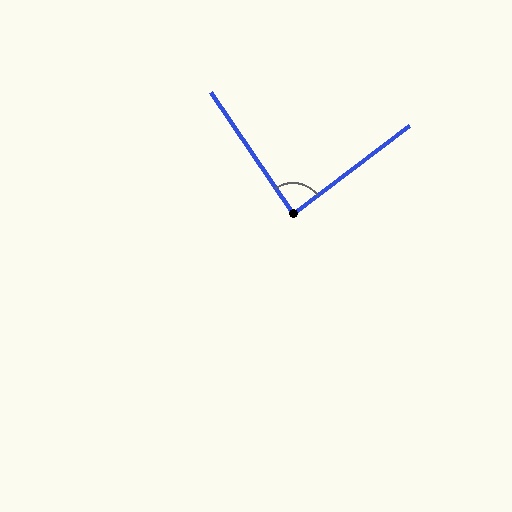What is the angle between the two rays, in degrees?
Approximately 87 degrees.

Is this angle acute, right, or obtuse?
It is approximately a right angle.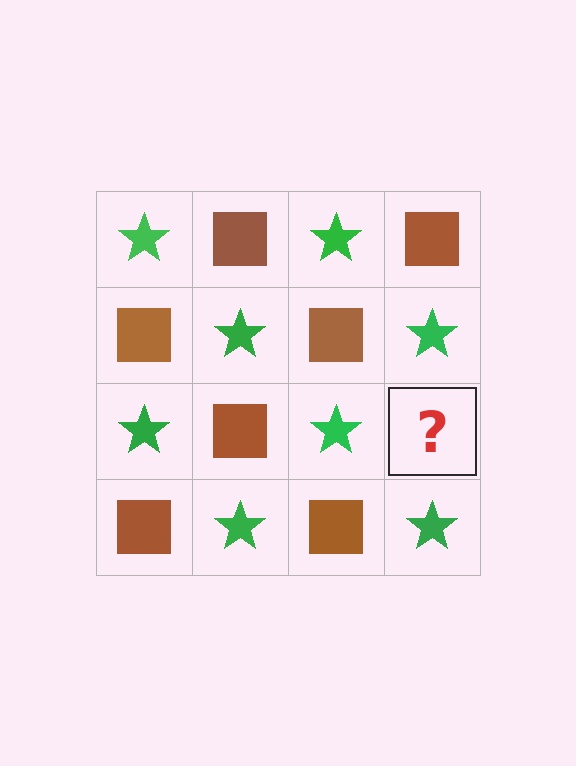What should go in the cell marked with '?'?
The missing cell should contain a brown square.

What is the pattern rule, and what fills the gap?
The rule is that it alternates green star and brown square in a checkerboard pattern. The gap should be filled with a brown square.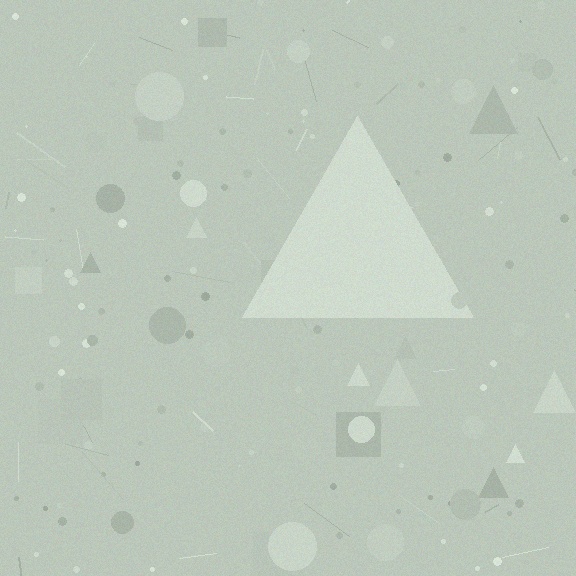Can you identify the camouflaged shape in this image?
The camouflaged shape is a triangle.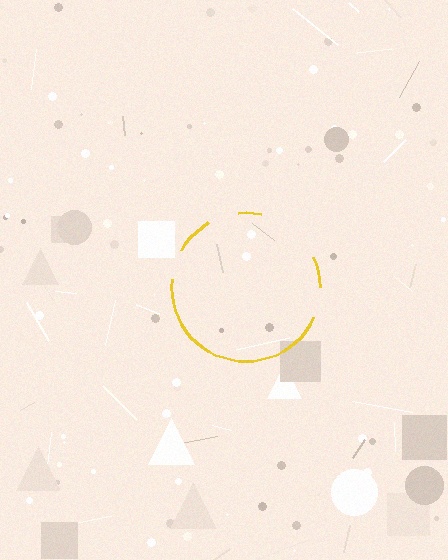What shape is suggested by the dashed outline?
The dashed outline suggests a circle.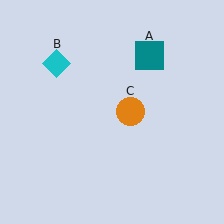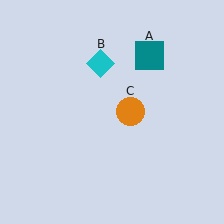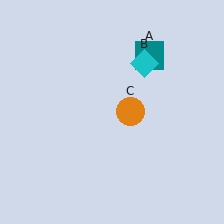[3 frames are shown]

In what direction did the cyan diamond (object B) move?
The cyan diamond (object B) moved right.